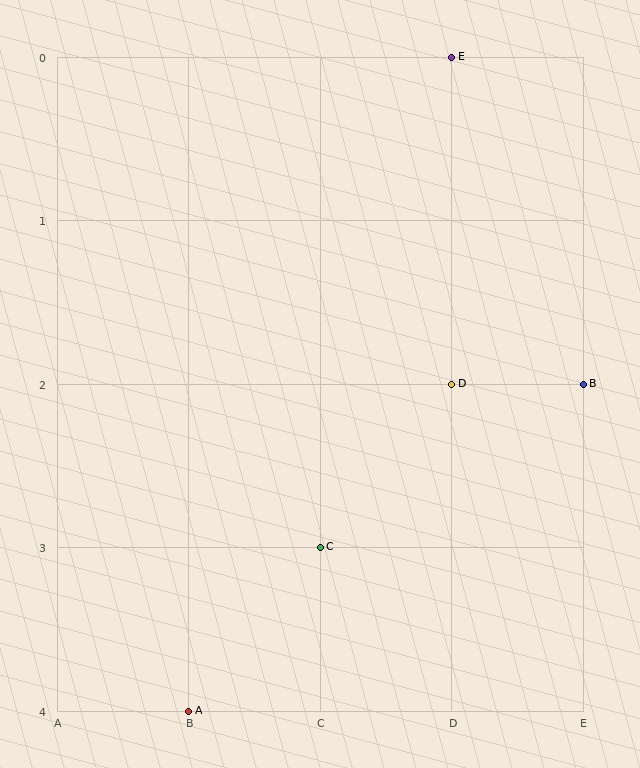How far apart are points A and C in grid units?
Points A and C are 1 column and 1 row apart (about 1.4 grid units diagonally).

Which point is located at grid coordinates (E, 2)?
Point B is at (E, 2).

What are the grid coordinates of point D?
Point D is at grid coordinates (D, 2).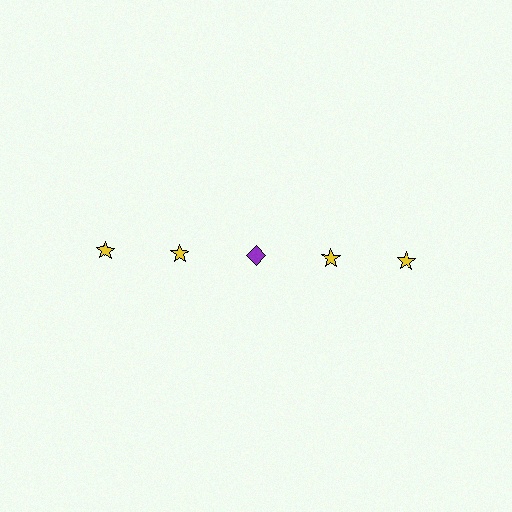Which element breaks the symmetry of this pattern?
The purple diamond in the top row, center column breaks the symmetry. All other shapes are yellow stars.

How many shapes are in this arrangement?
There are 5 shapes arranged in a grid pattern.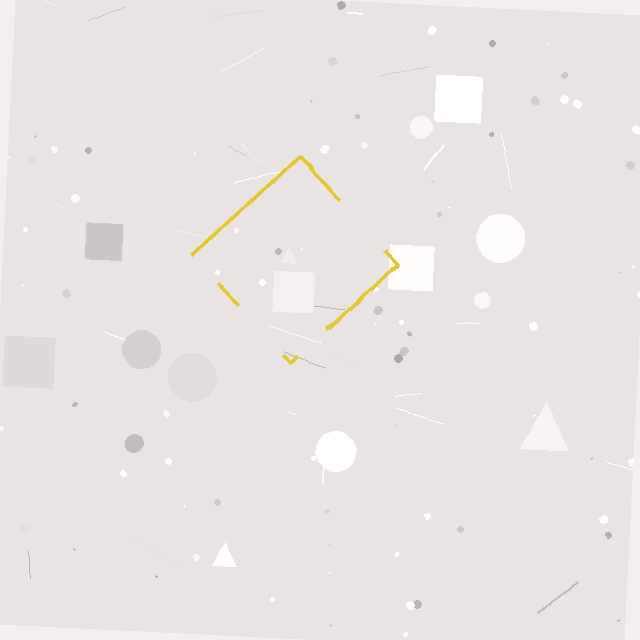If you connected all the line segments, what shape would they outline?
They would outline a diamond.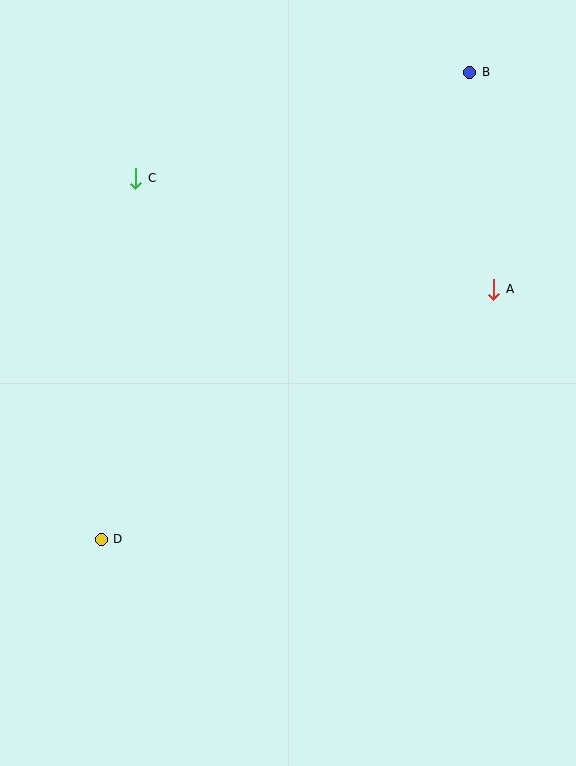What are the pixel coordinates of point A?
Point A is at (494, 289).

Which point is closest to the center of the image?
Point A at (494, 289) is closest to the center.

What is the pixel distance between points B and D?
The distance between B and D is 595 pixels.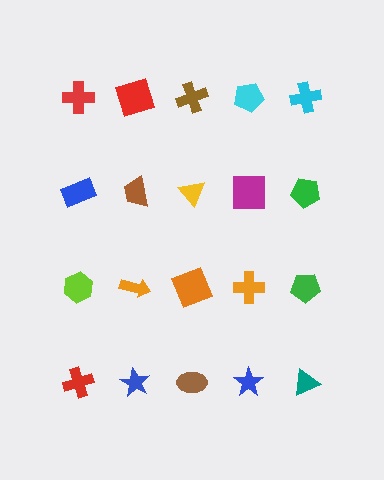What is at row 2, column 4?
A magenta square.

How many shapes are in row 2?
5 shapes.